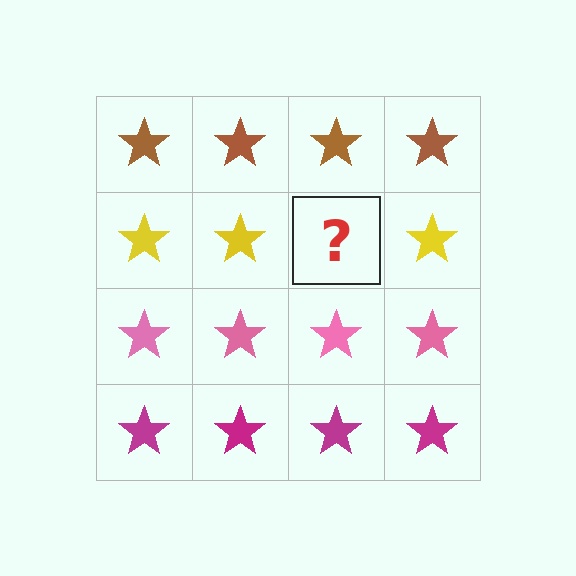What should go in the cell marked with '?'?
The missing cell should contain a yellow star.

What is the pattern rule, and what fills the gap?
The rule is that each row has a consistent color. The gap should be filled with a yellow star.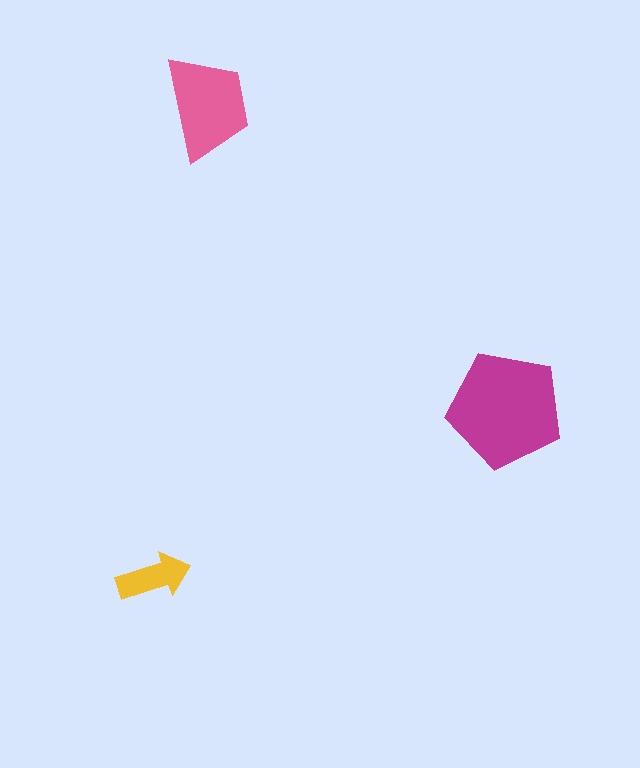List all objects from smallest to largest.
The yellow arrow, the pink trapezoid, the magenta pentagon.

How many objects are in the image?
There are 3 objects in the image.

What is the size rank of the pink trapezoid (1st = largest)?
2nd.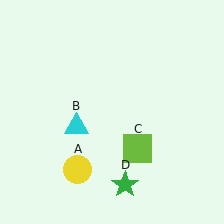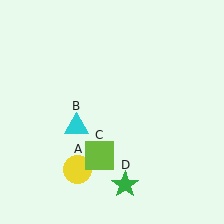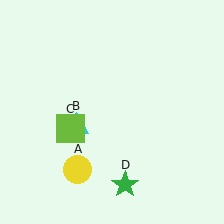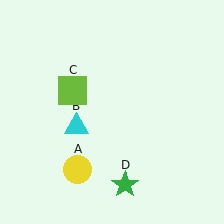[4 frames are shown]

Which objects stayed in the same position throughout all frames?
Yellow circle (object A) and cyan triangle (object B) and green star (object D) remained stationary.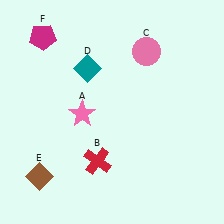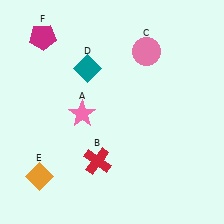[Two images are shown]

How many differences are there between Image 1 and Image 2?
There is 1 difference between the two images.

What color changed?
The diamond (E) changed from brown in Image 1 to orange in Image 2.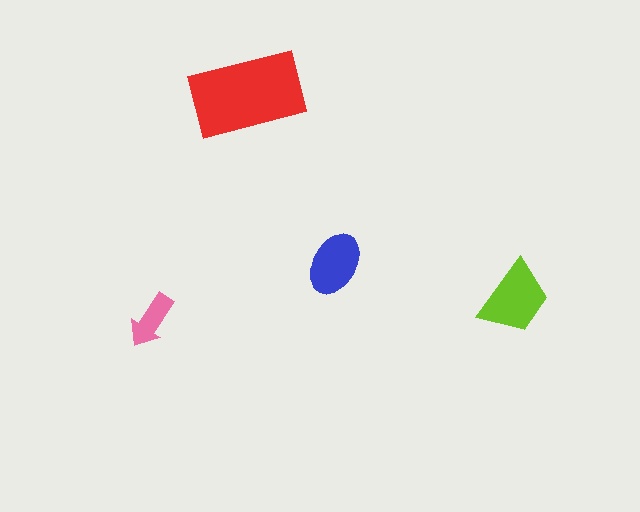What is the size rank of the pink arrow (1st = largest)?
4th.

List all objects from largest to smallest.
The red rectangle, the lime trapezoid, the blue ellipse, the pink arrow.